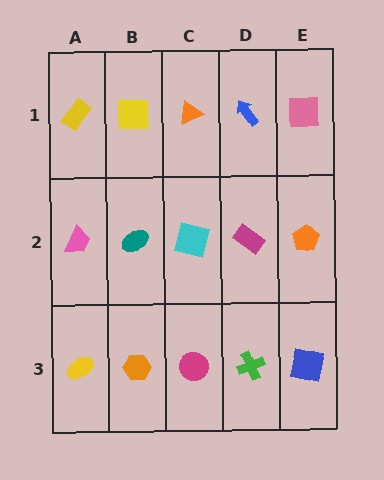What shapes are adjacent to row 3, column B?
A teal ellipse (row 2, column B), a yellow ellipse (row 3, column A), a magenta circle (row 3, column C).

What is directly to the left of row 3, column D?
A magenta circle.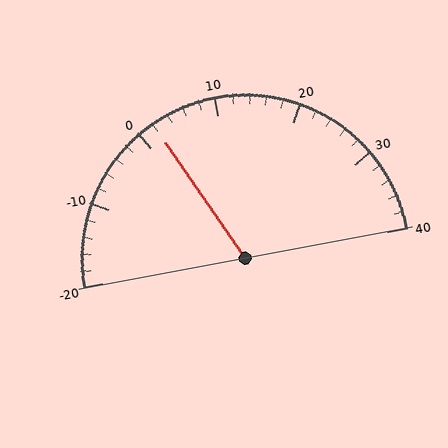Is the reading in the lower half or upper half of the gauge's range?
The reading is in the lower half of the range (-20 to 40).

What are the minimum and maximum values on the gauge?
The gauge ranges from -20 to 40.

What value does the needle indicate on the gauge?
The needle indicates approximately 2.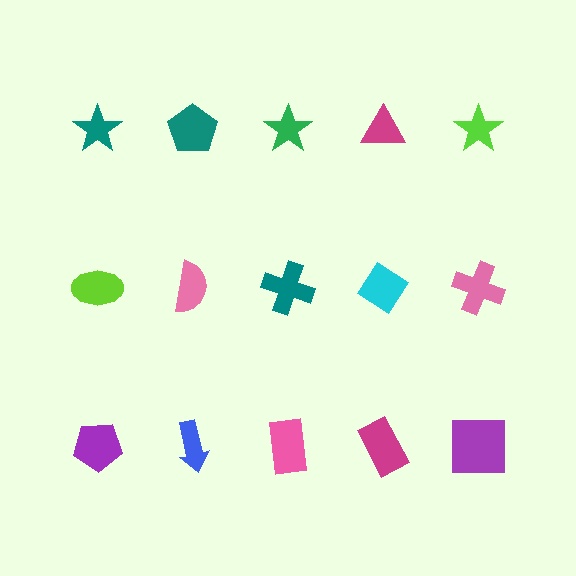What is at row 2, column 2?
A pink semicircle.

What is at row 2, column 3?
A teal cross.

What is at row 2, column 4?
A cyan diamond.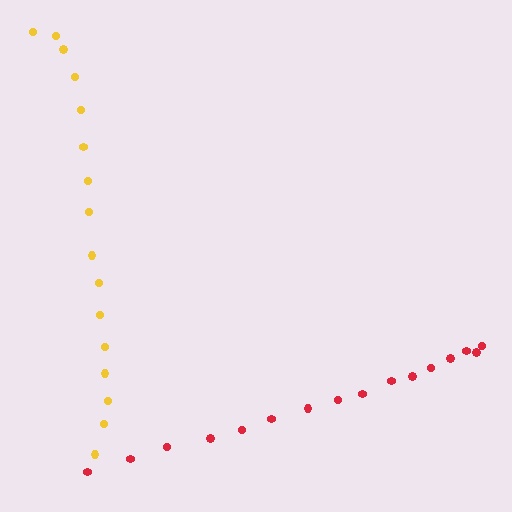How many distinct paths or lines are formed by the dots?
There are 2 distinct paths.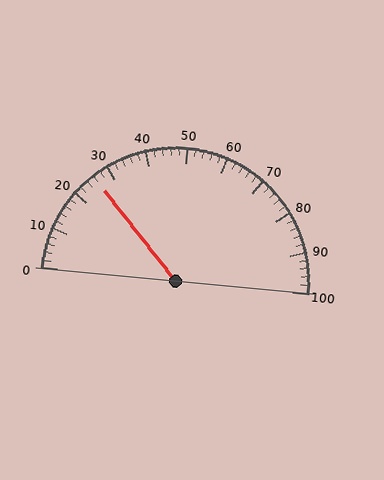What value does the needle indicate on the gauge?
The needle indicates approximately 26.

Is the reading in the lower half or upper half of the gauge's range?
The reading is in the lower half of the range (0 to 100).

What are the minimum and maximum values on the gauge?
The gauge ranges from 0 to 100.